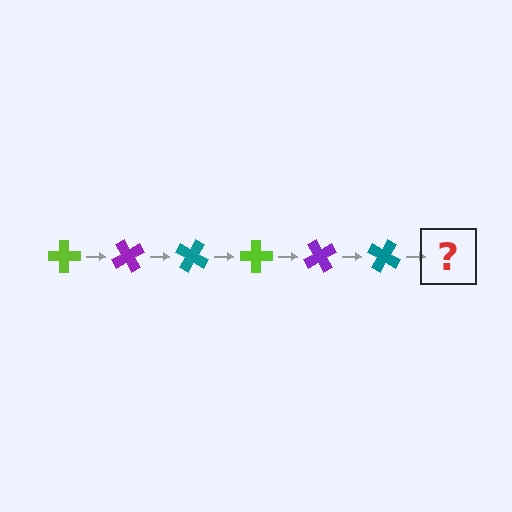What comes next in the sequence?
The next element should be a lime cross, rotated 360 degrees from the start.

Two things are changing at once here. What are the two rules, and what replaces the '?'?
The two rules are that it rotates 60 degrees each step and the color cycles through lime, purple, and teal. The '?' should be a lime cross, rotated 360 degrees from the start.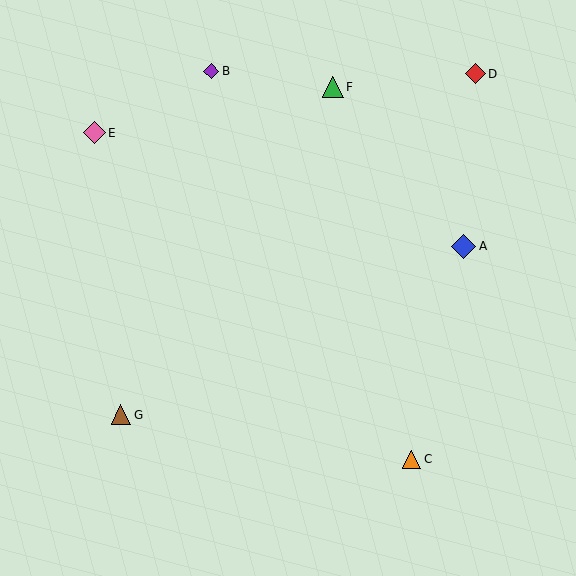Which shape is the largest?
The blue diamond (labeled A) is the largest.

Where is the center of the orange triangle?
The center of the orange triangle is at (411, 459).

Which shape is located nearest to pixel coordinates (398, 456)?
The orange triangle (labeled C) at (411, 459) is nearest to that location.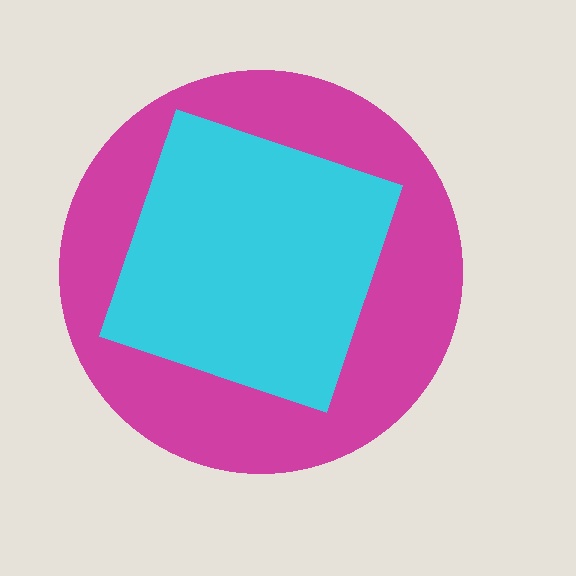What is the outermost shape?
The magenta circle.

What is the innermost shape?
The cyan diamond.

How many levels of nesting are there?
2.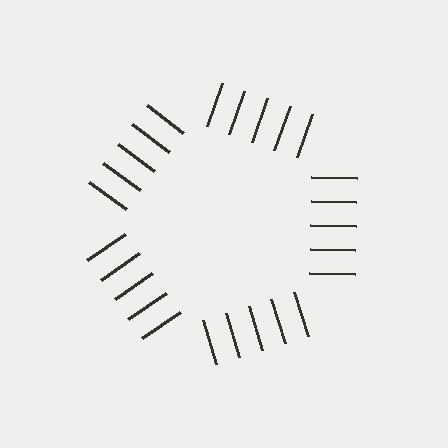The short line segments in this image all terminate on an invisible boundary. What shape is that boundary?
An illusory pentagon — the line segments terminate on its edges but no continuous stroke is drawn.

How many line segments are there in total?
25 — 5 along each of the 5 edges.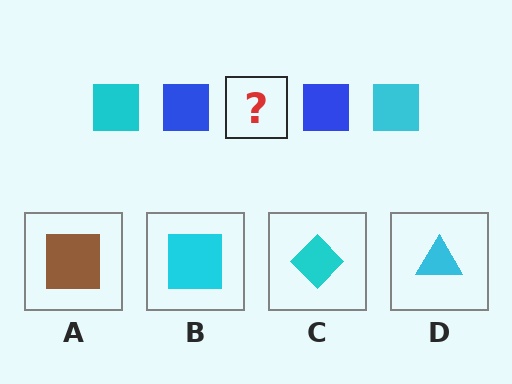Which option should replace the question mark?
Option B.